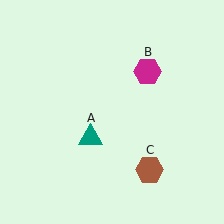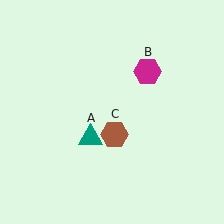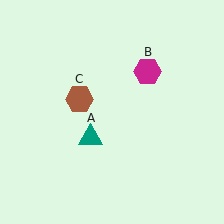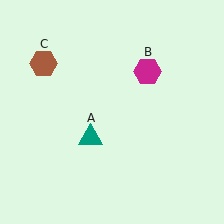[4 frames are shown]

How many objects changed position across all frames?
1 object changed position: brown hexagon (object C).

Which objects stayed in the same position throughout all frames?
Teal triangle (object A) and magenta hexagon (object B) remained stationary.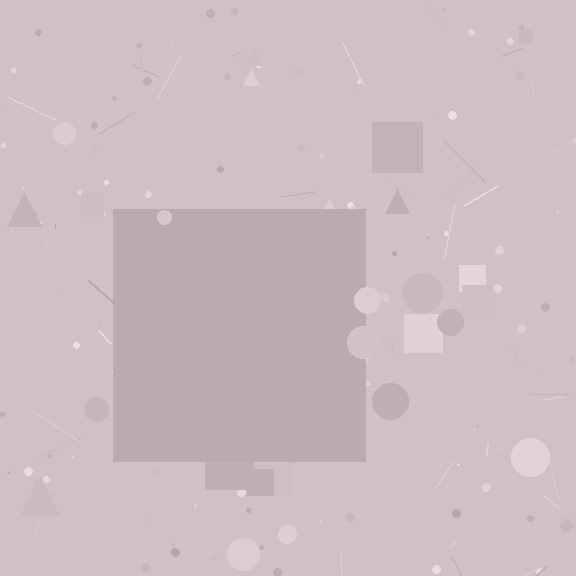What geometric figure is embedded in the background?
A square is embedded in the background.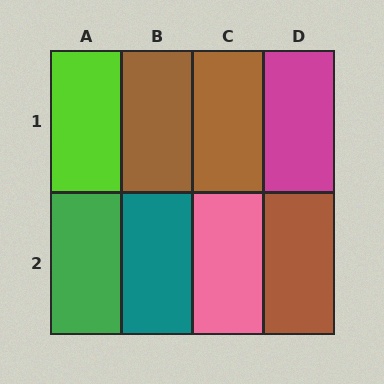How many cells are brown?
3 cells are brown.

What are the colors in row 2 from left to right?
Green, teal, pink, brown.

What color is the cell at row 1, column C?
Brown.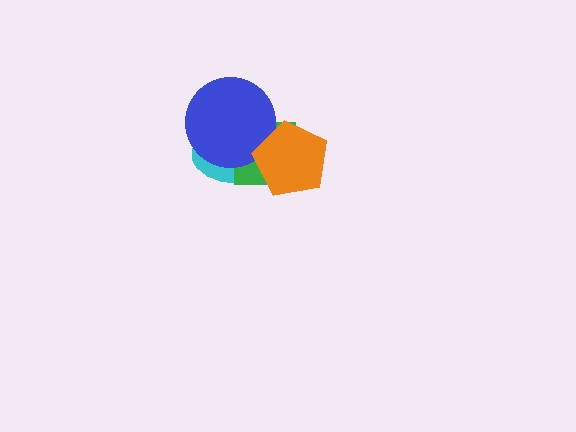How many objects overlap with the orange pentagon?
3 objects overlap with the orange pentagon.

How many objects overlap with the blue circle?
3 objects overlap with the blue circle.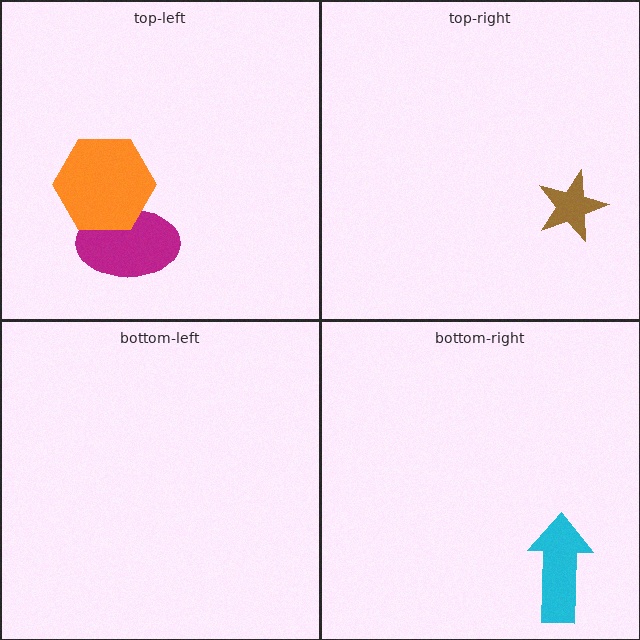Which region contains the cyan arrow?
The bottom-right region.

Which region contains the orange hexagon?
The top-left region.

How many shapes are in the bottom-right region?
1.